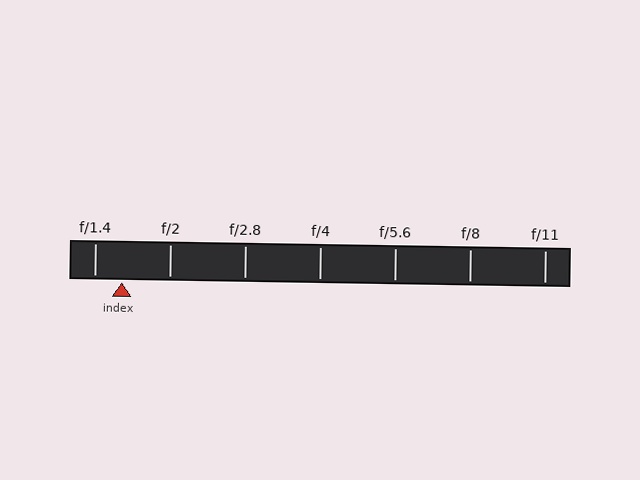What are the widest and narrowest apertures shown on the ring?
The widest aperture shown is f/1.4 and the narrowest is f/11.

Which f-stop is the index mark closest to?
The index mark is closest to f/1.4.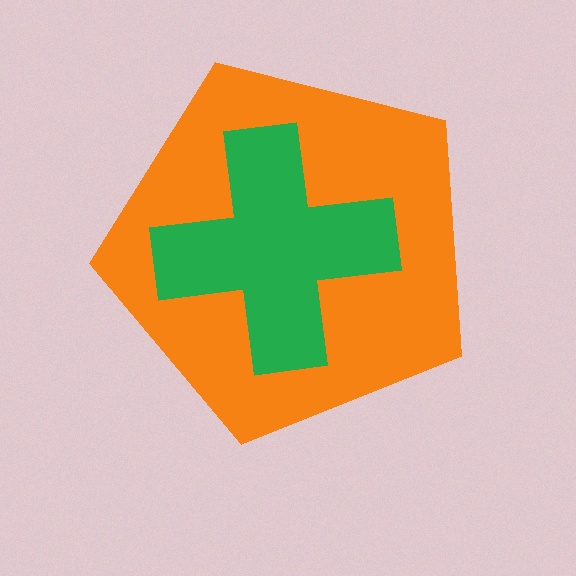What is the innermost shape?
The green cross.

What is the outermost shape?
The orange pentagon.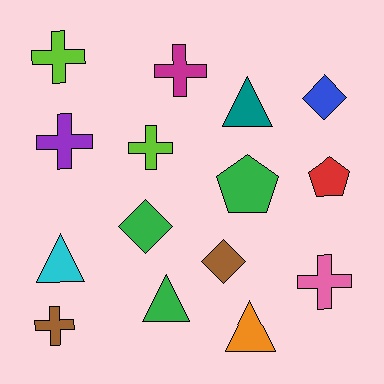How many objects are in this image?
There are 15 objects.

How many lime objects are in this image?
There are 2 lime objects.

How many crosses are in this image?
There are 6 crosses.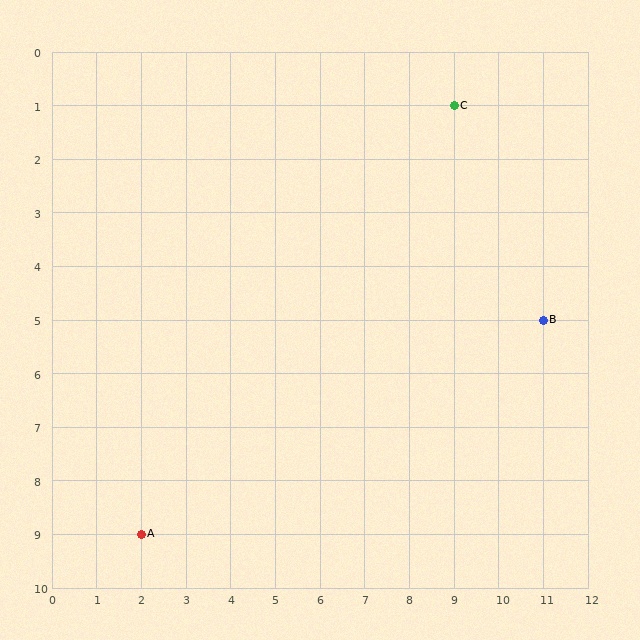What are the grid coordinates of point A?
Point A is at grid coordinates (2, 9).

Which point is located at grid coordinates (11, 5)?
Point B is at (11, 5).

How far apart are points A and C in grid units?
Points A and C are 7 columns and 8 rows apart (about 10.6 grid units diagonally).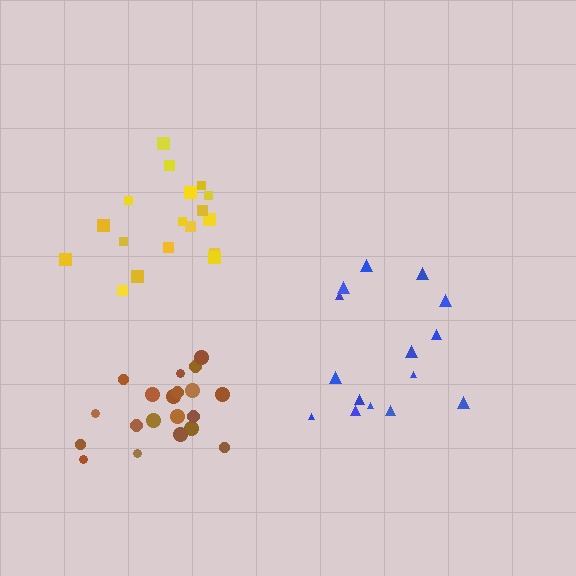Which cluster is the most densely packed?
Yellow.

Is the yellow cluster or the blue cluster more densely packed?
Yellow.